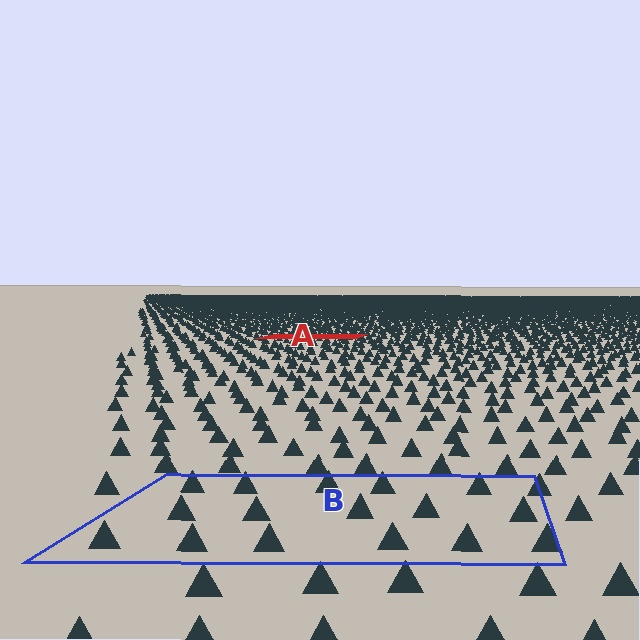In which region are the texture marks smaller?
The texture marks are smaller in region A, because it is farther away.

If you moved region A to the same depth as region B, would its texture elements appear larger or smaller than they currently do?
They would appear larger. At a closer depth, the same texture elements are projected at a bigger on-screen size.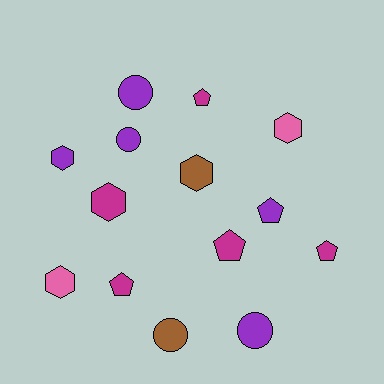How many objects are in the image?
There are 14 objects.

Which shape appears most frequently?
Pentagon, with 5 objects.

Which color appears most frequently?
Magenta, with 5 objects.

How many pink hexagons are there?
There are 2 pink hexagons.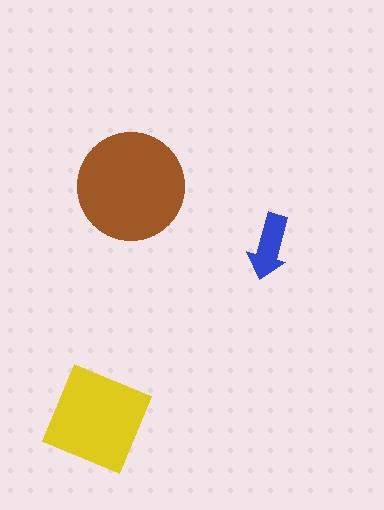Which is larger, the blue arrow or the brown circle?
The brown circle.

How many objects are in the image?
There are 3 objects in the image.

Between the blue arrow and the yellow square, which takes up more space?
The yellow square.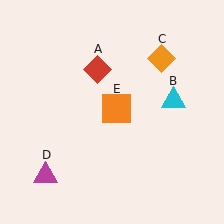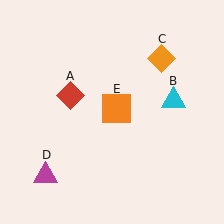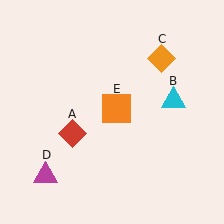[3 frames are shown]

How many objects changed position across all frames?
1 object changed position: red diamond (object A).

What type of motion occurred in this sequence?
The red diamond (object A) rotated counterclockwise around the center of the scene.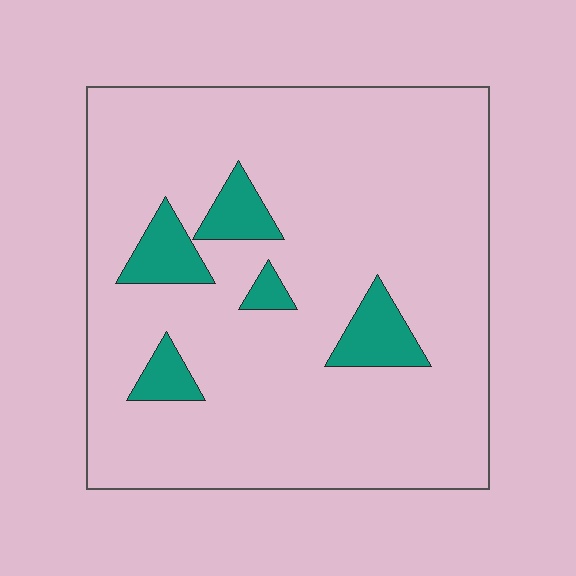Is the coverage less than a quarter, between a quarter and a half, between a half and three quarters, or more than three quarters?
Less than a quarter.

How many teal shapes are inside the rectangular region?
5.